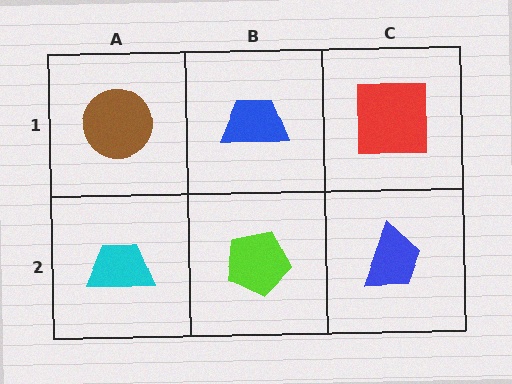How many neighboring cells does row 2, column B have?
3.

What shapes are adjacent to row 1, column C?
A blue trapezoid (row 2, column C), a blue trapezoid (row 1, column B).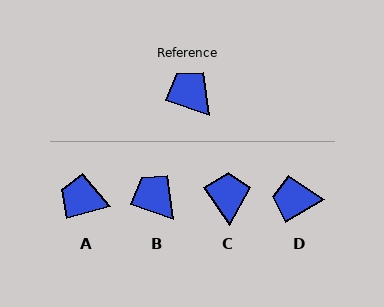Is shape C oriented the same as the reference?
No, it is off by about 37 degrees.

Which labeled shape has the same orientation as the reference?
B.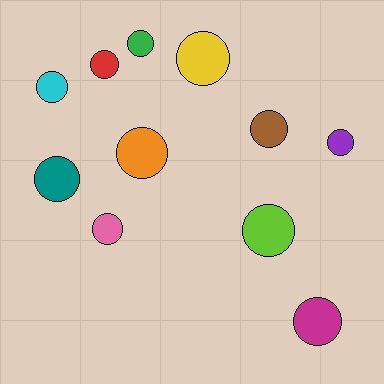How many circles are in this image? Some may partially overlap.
There are 11 circles.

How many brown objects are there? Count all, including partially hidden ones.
There is 1 brown object.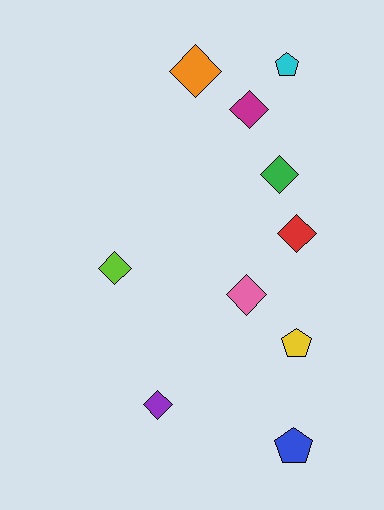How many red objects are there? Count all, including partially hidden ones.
There is 1 red object.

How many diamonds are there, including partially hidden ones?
There are 7 diamonds.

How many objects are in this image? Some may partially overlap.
There are 10 objects.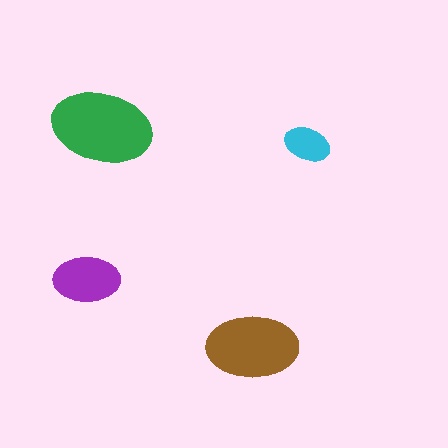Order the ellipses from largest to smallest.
the green one, the brown one, the purple one, the cyan one.